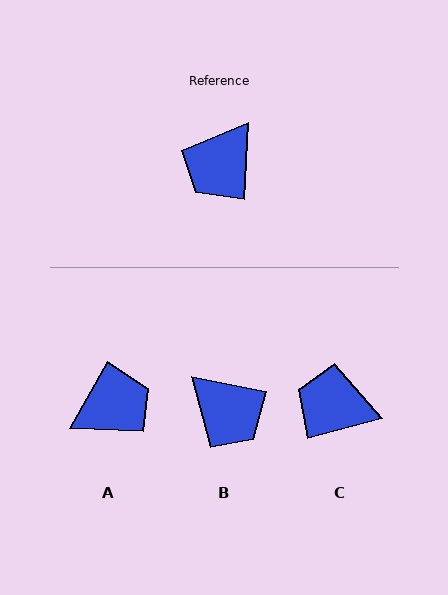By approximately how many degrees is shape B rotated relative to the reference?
Approximately 82 degrees counter-clockwise.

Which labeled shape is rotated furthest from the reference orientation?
A, about 155 degrees away.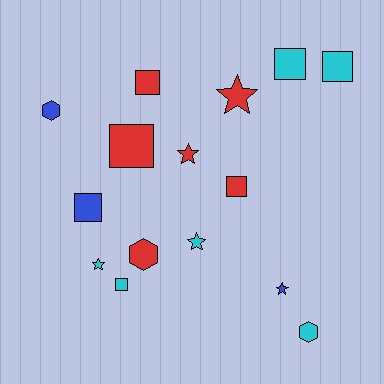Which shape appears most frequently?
Square, with 7 objects.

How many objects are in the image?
There are 15 objects.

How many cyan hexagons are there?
There is 1 cyan hexagon.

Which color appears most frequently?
Red, with 6 objects.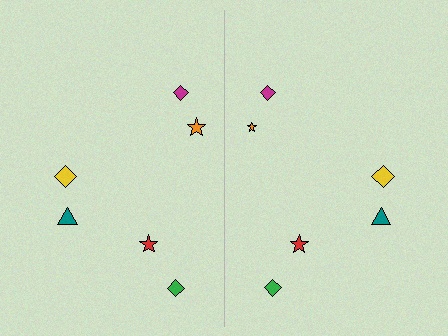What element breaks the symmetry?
The orange star on the right side has a different size than its mirror counterpart.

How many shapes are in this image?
There are 12 shapes in this image.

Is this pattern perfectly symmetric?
No, the pattern is not perfectly symmetric. The orange star on the right side has a different size than its mirror counterpart.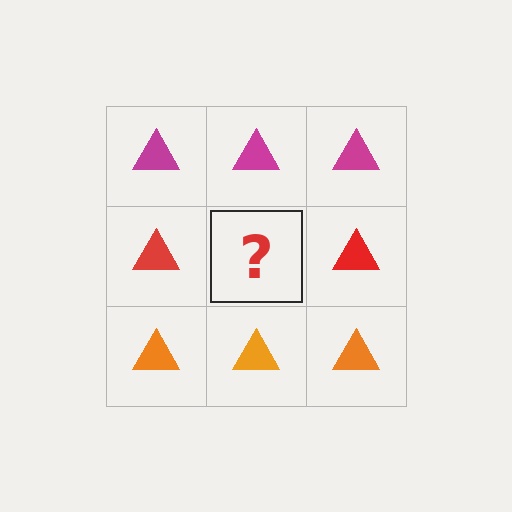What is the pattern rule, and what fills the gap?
The rule is that each row has a consistent color. The gap should be filled with a red triangle.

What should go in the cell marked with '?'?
The missing cell should contain a red triangle.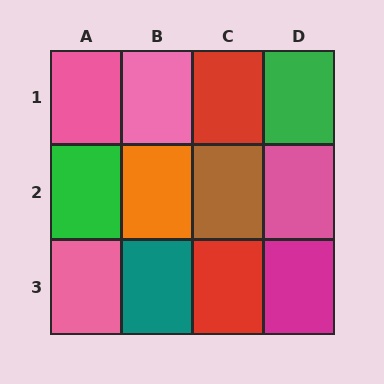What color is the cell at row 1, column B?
Pink.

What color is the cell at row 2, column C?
Brown.